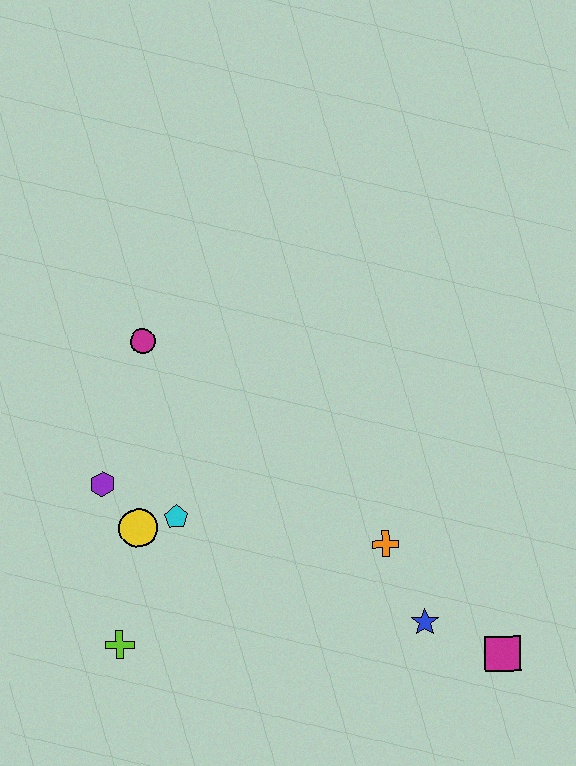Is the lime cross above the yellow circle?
No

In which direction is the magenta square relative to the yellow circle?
The magenta square is to the right of the yellow circle.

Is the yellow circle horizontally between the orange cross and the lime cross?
Yes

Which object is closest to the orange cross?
The blue star is closest to the orange cross.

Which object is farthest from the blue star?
The magenta circle is farthest from the blue star.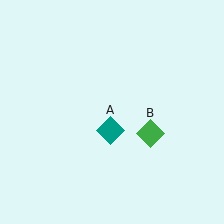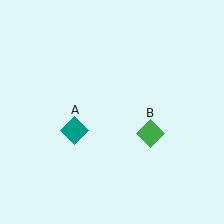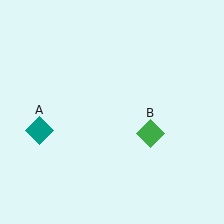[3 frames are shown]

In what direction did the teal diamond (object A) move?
The teal diamond (object A) moved left.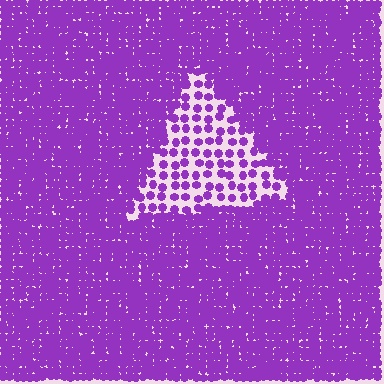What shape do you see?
I see a triangle.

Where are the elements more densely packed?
The elements are more densely packed outside the triangle boundary.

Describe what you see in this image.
The image contains small purple elements arranged at two different densities. A triangle-shaped region is visible where the elements are less densely packed than the surrounding area.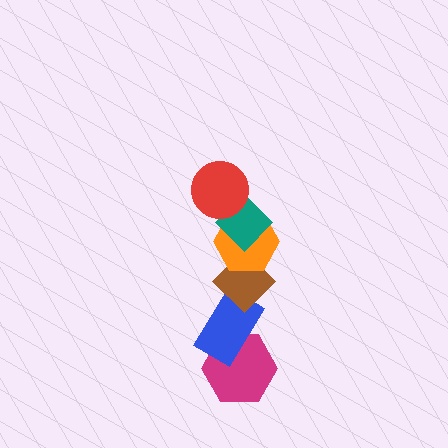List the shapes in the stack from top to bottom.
From top to bottom: the red circle, the teal diamond, the orange hexagon, the brown diamond, the blue rectangle, the magenta hexagon.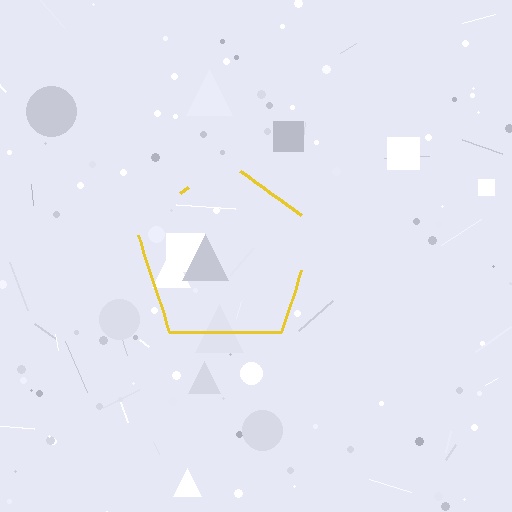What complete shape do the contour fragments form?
The contour fragments form a pentagon.